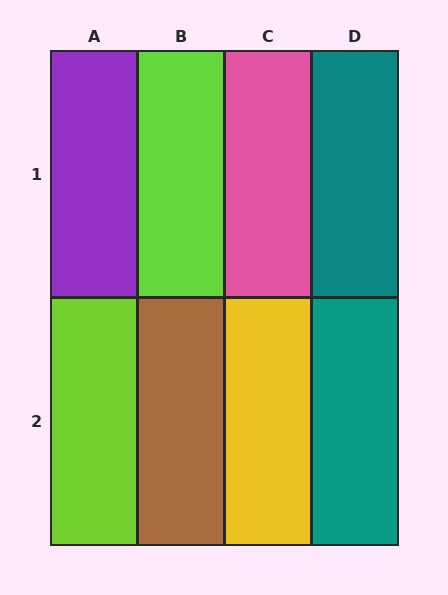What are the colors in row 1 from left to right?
Purple, lime, pink, teal.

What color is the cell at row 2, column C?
Yellow.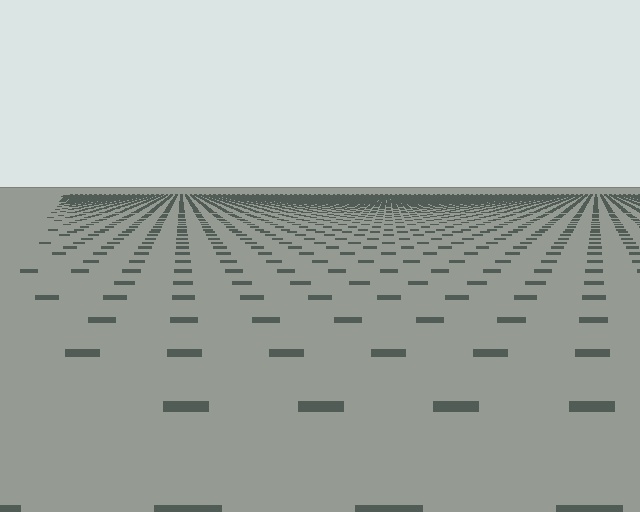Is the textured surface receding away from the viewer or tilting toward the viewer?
The surface is receding away from the viewer. Texture elements get smaller and denser toward the top.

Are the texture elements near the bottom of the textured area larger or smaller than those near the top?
Larger. Near the bottom, elements are closer to the viewer and appear at a bigger on-screen size.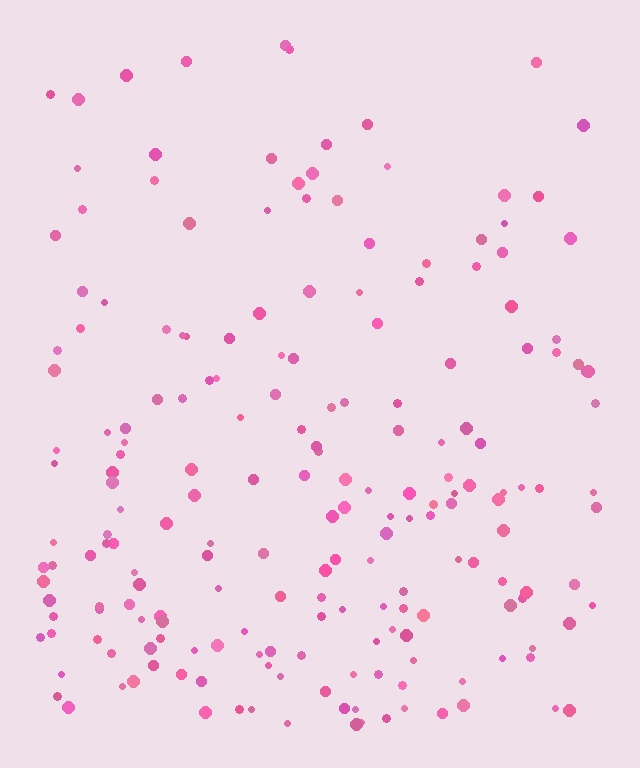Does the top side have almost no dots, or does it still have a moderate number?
Still a moderate number, just noticeably fewer than the bottom.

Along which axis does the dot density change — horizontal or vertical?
Vertical.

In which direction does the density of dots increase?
From top to bottom, with the bottom side densest.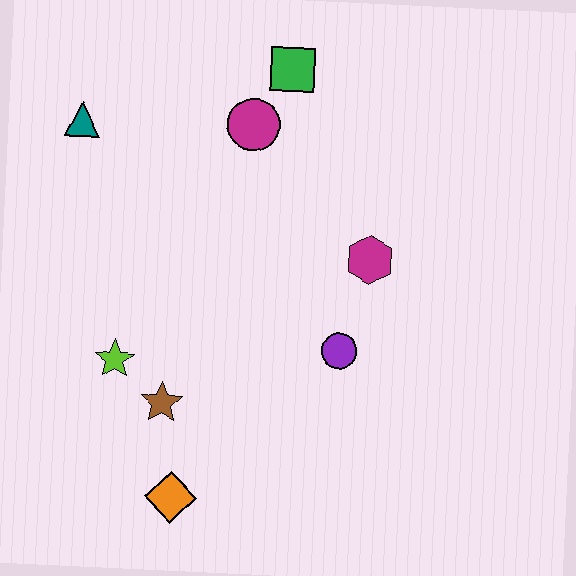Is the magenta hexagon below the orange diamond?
No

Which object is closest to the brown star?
The lime star is closest to the brown star.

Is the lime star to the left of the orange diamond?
Yes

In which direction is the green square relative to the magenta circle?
The green square is above the magenta circle.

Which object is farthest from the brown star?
The green square is farthest from the brown star.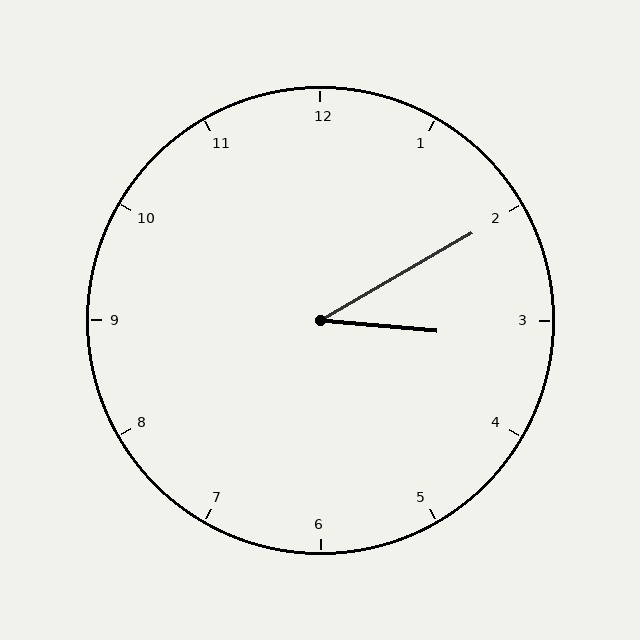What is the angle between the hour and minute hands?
Approximately 35 degrees.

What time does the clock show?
3:10.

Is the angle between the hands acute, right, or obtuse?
It is acute.